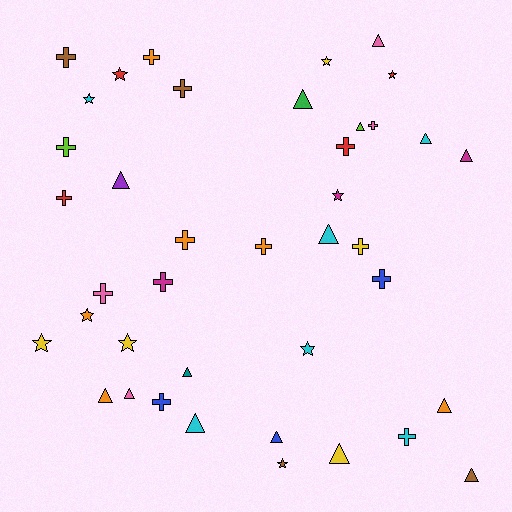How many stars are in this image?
There are 10 stars.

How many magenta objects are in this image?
There are 3 magenta objects.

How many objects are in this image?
There are 40 objects.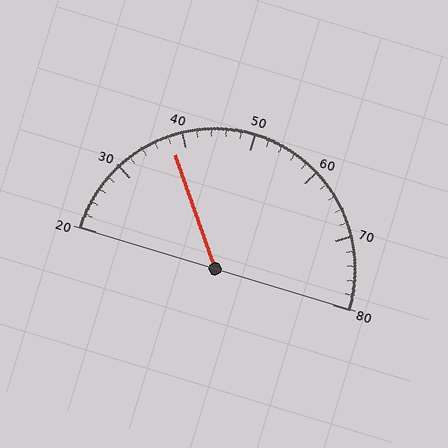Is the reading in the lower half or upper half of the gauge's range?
The reading is in the lower half of the range (20 to 80).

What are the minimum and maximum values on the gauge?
The gauge ranges from 20 to 80.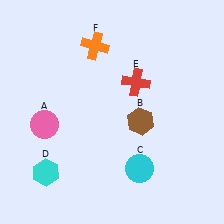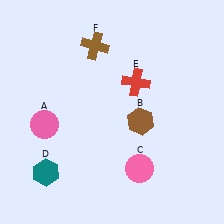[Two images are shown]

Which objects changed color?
C changed from cyan to pink. D changed from cyan to teal. F changed from orange to brown.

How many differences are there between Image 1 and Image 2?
There are 3 differences between the two images.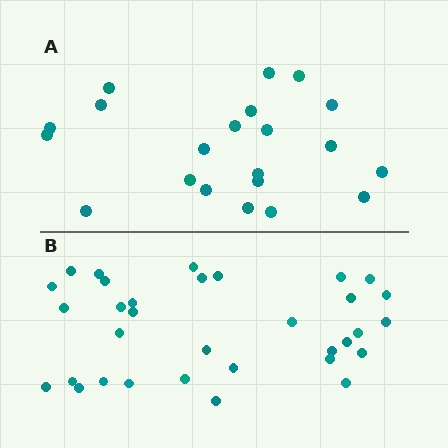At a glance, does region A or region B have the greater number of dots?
Region B (the bottom region) has more dots.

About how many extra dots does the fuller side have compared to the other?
Region B has roughly 12 or so more dots than region A.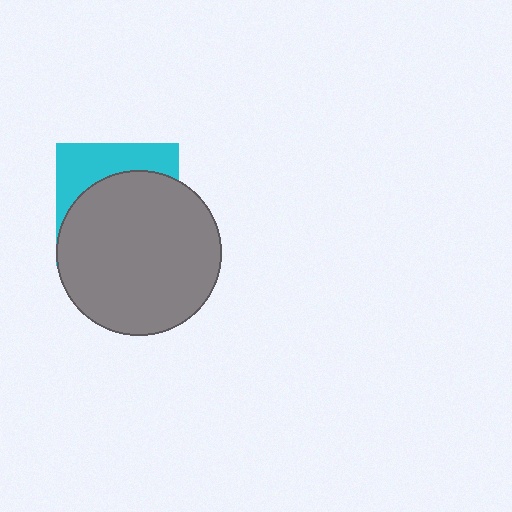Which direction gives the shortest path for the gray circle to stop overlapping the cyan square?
Moving down gives the shortest separation.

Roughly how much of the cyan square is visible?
A small part of it is visible (roughly 33%).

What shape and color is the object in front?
The object in front is a gray circle.